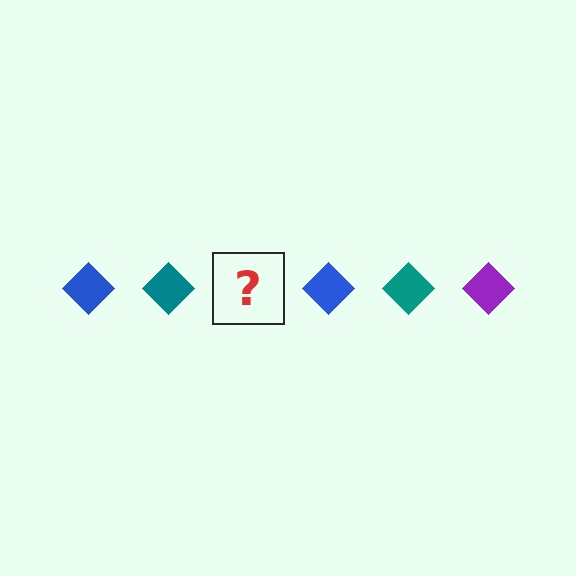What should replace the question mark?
The question mark should be replaced with a purple diamond.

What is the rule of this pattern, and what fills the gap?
The rule is that the pattern cycles through blue, teal, purple diamonds. The gap should be filled with a purple diamond.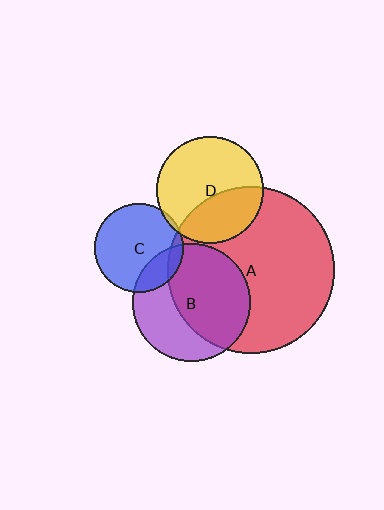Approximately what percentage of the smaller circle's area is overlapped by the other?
Approximately 10%.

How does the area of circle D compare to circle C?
Approximately 1.4 times.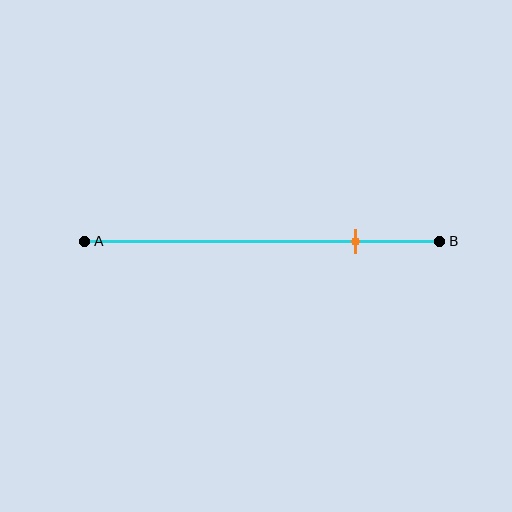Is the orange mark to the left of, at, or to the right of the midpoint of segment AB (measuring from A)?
The orange mark is to the right of the midpoint of segment AB.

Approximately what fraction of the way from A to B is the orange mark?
The orange mark is approximately 75% of the way from A to B.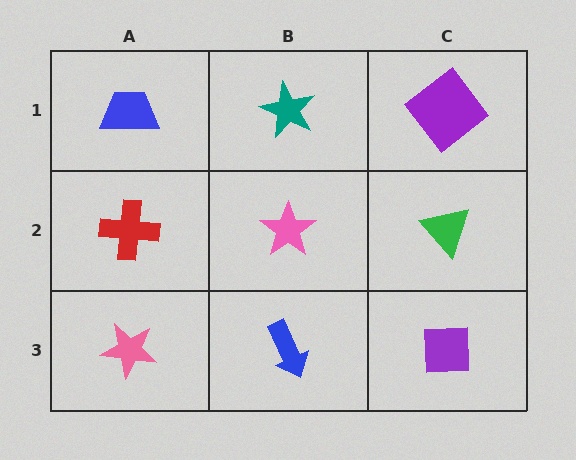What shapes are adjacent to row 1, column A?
A red cross (row 2, column A), a teal star (row 1, column B).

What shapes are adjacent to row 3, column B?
A pink star (row 2, column B), a pink star (row 3, column A), a purple square (row 3, column C).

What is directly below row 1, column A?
A red cross.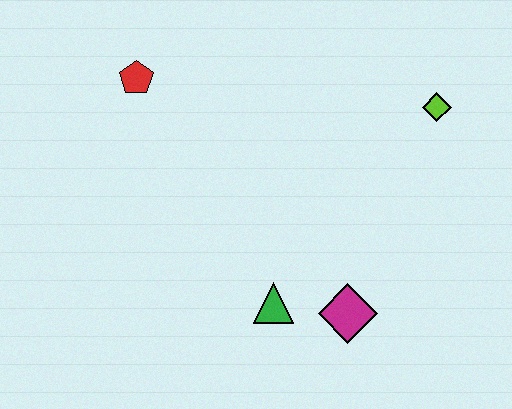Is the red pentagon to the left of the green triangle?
Yes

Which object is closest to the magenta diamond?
The green triangle is closest to the magenta diamond.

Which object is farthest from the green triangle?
The red pentagon is farthest from the green triangle.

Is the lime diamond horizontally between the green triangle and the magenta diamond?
No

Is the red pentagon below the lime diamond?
No